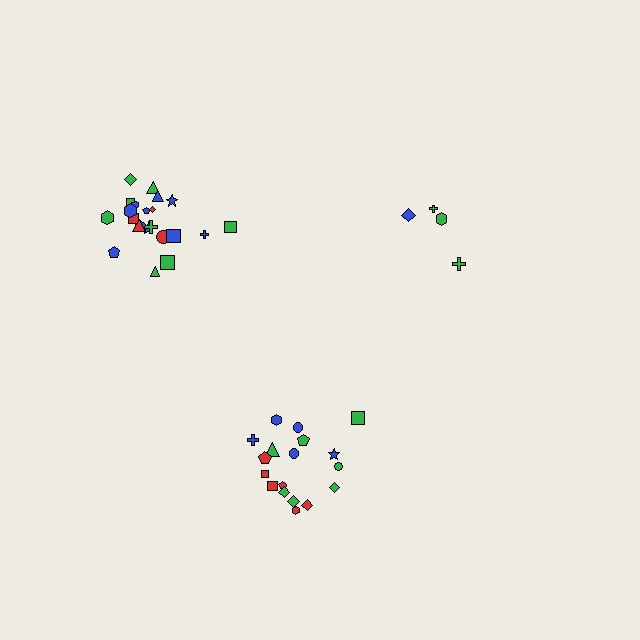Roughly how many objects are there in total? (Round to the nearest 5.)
Roughly 45 objects in total.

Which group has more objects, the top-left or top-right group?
The top-left group.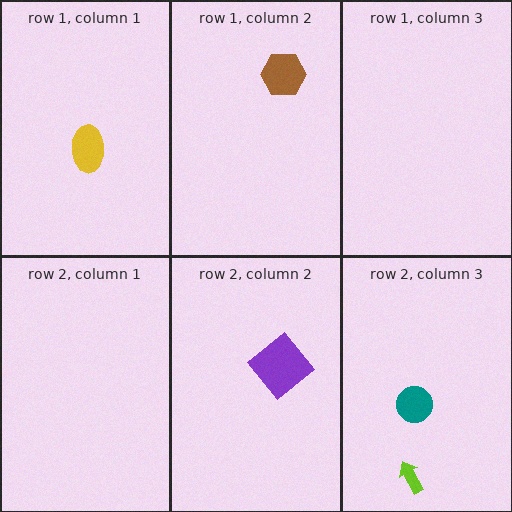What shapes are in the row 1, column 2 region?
The brown hexagon.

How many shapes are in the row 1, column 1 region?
1.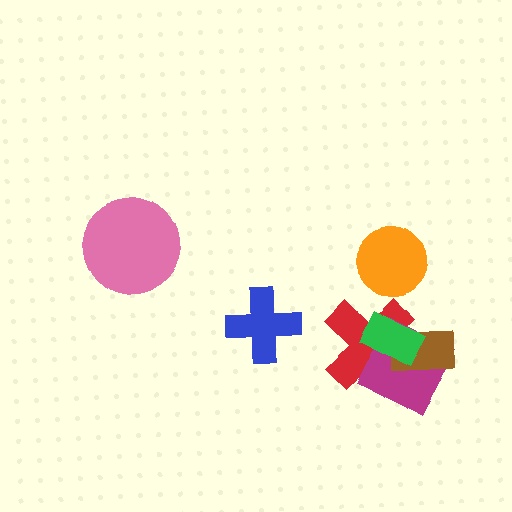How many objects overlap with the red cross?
3 objects overlap with the red cross.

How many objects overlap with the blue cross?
0 objects overlap with the blue cross.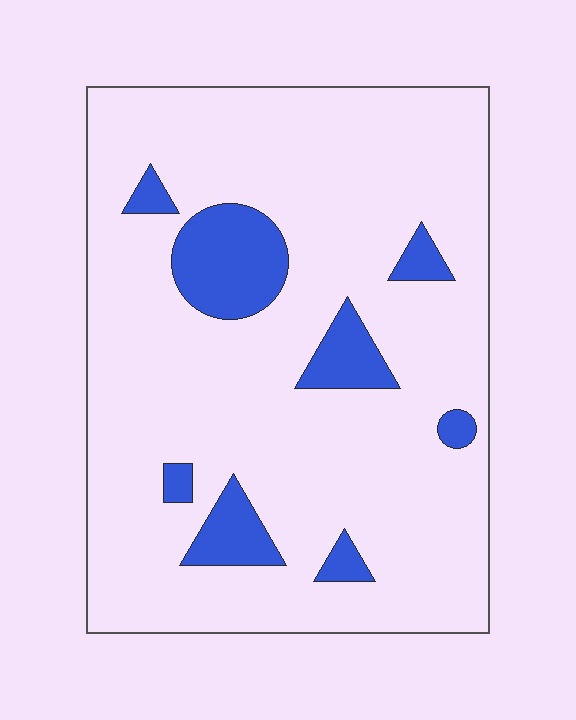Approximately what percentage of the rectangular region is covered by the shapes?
Approximately 15%.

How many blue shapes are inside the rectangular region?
8.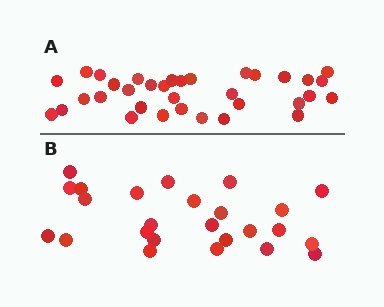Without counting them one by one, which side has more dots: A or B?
Region A (the top region) has more dots.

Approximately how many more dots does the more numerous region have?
Region A has roughly 8 or so more dots than region B.